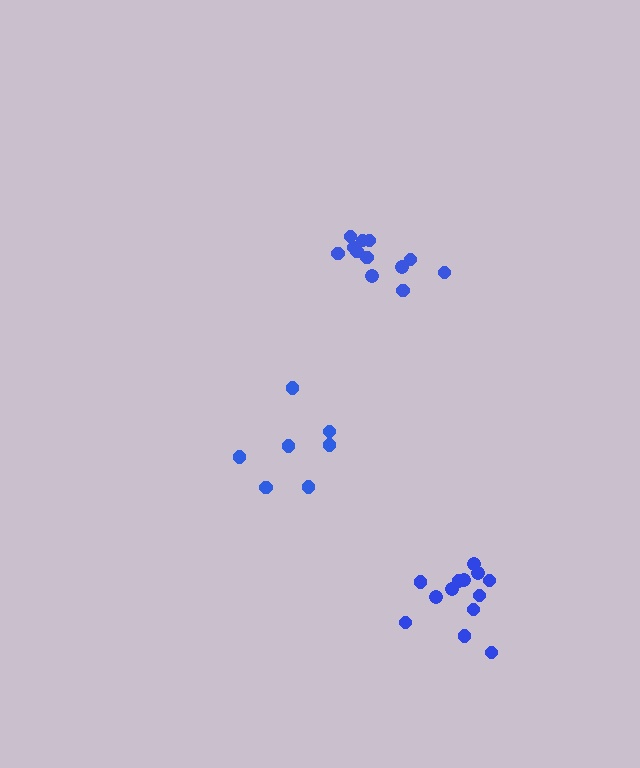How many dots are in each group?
Group 1: 12 dots, Group 2: 13 dots, Group 3: 7 dots (32 total).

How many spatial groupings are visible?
There are 3 spatial groupings.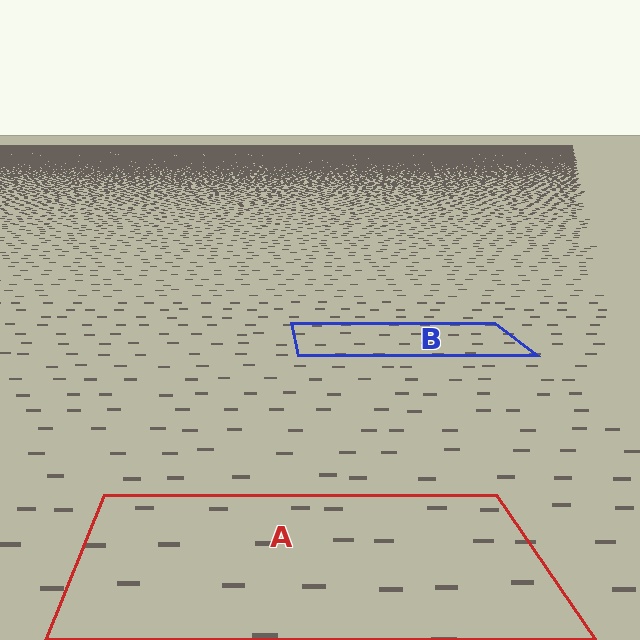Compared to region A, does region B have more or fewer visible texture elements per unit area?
Region B has more texture elements per unit area — they are packed more densely because it is farther away.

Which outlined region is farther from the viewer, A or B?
Region B is farther from the viewer — the texture elements inside it appear smaller and more densely packed.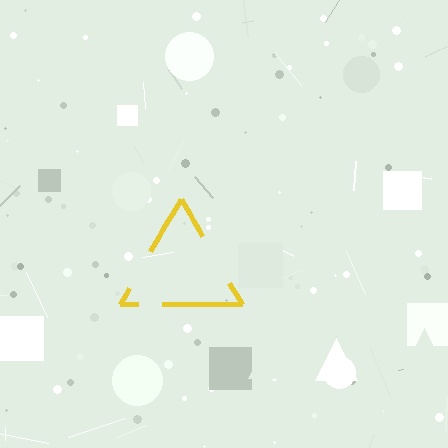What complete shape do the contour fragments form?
The contour fragments form a triangle.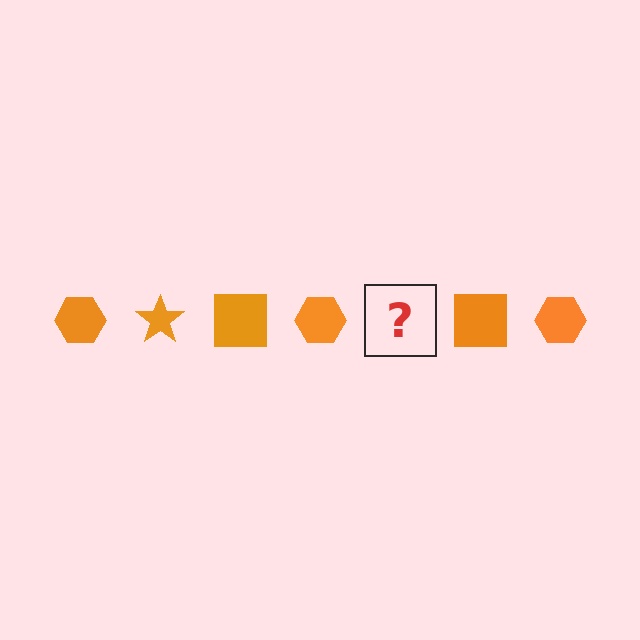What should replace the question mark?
The question mark should be replaced with an orange star.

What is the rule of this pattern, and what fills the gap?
The rule is that the pattern cycles through hexagon, star, square shapes in orange. The gap should be filled with an orange star.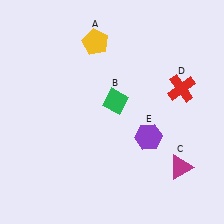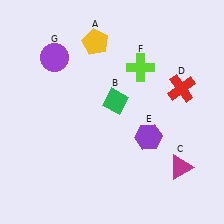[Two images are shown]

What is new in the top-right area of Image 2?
A lime cross (F) was added in the top-right area of Image 2.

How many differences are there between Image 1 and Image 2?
There are 2 differences between the two images.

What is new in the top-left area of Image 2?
A purple circle (G) was added in the top-left area of Image 2.